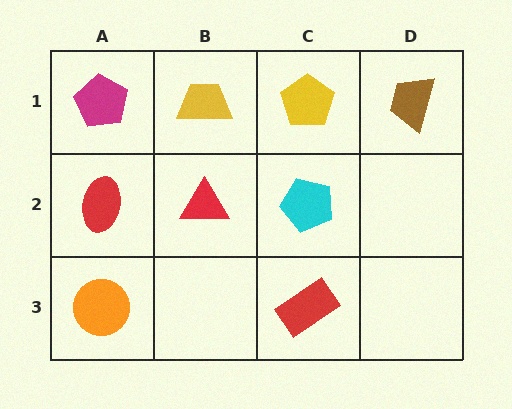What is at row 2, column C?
A cyan pentagon.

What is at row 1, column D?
A brown trapezoid.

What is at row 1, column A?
A magenta pentagon.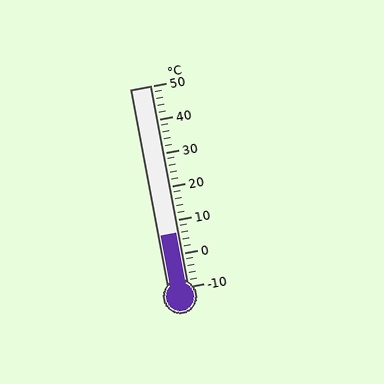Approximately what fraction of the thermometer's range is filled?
The thermometer is filled to approximately 25% of its range.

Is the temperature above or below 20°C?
The temperature is below 20°C.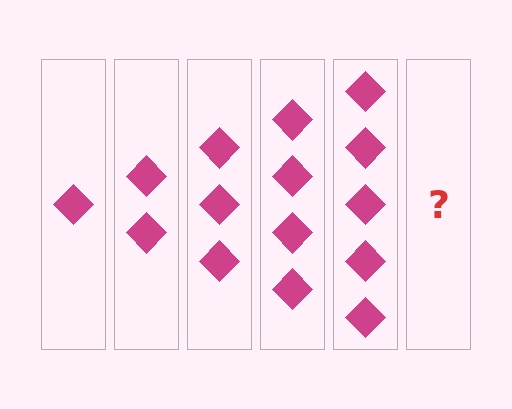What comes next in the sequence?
The next element should be 6 diamonds.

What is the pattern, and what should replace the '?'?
The pattern is that each step adds one more diamond. The '?' should be 6 diamonds.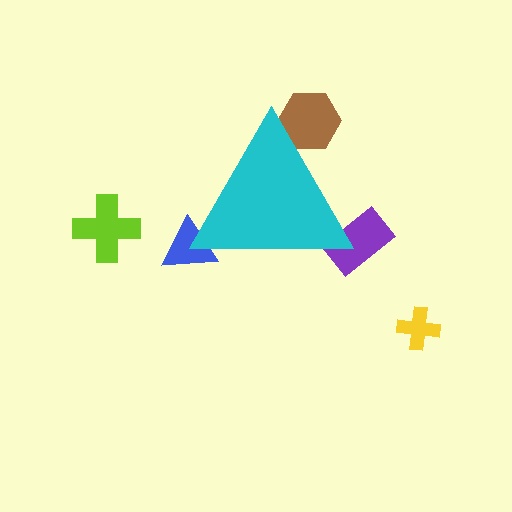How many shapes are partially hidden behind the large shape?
3 shapes are partially hidden.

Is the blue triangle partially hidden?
Yes, the blue triangle is partially hidden behind the cyan triangle.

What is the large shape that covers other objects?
A cyan triangle.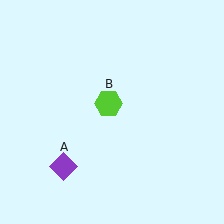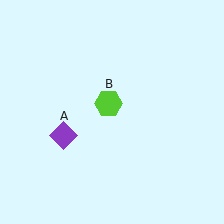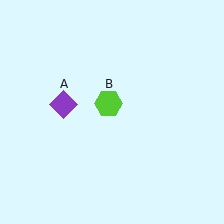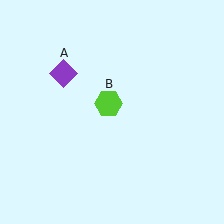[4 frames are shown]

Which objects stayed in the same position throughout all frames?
Lime hexagon (object B) remained stationary.